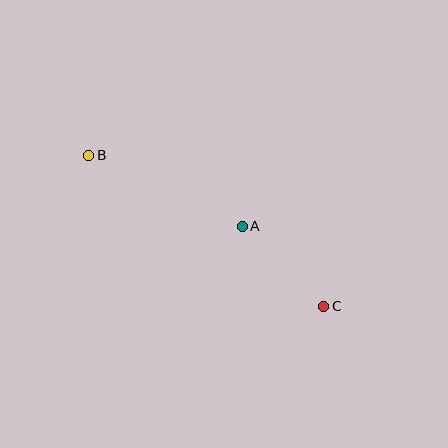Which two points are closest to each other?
Points A and C are closest to each other.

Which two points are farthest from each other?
Points B and C are farthest from each other.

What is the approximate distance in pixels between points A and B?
The distance between A and B is approximately 169 pixels.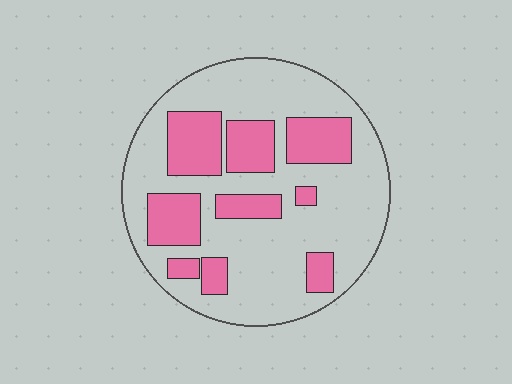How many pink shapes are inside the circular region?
9.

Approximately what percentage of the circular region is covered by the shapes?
Approximately 30%.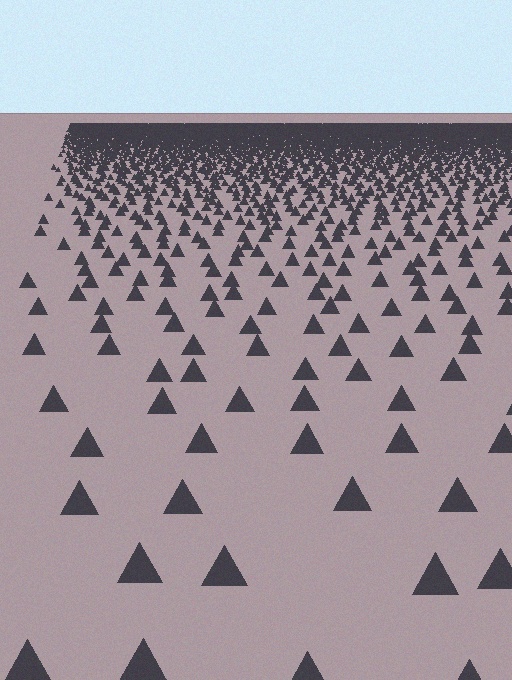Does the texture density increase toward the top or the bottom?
Density increases toward the top.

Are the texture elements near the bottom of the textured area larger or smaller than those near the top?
Larger. Near the bottom, elements are closer to the viewer and appear at a bigger on-screen size.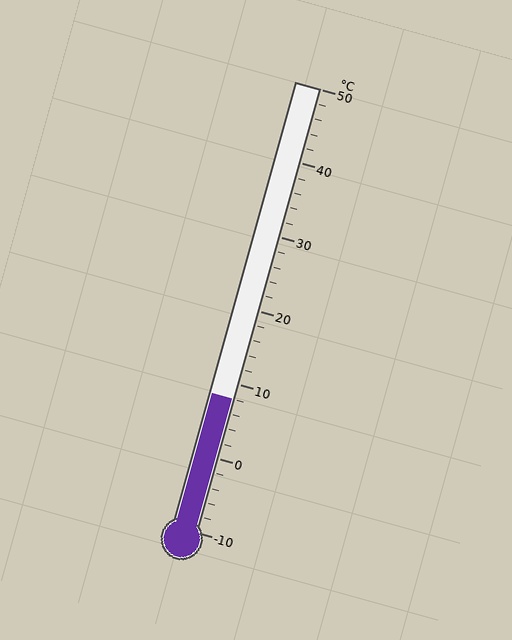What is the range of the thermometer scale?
The thermometer scale ranges from -10°C to 50°C.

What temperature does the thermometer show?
The thermometer shows approximately 8°C.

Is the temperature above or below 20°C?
The temperature is below 20°C.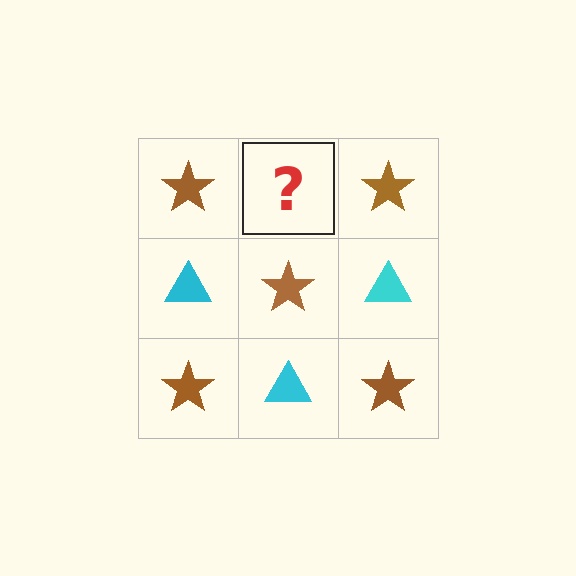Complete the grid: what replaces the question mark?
The question mark should be replaced with a cyan triangle.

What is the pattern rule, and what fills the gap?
The rule is that it alternates brown star and cyan triangle in a checkerboard pattern. The gap should be filled with a cyan triangle.